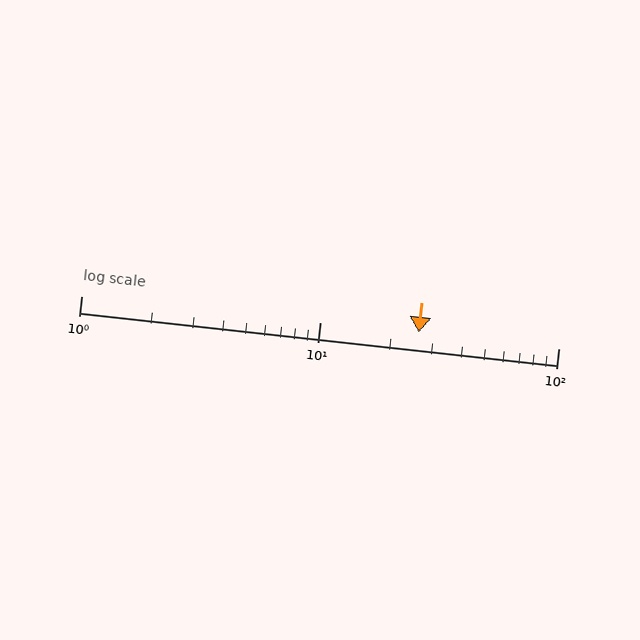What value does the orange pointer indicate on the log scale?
The pointer indicates approximately 26.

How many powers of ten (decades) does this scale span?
The scale spans 2 decades, from 1 to 100.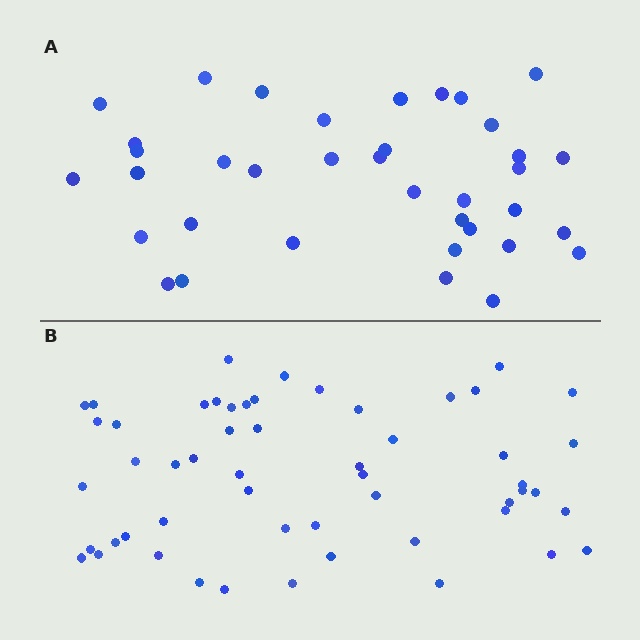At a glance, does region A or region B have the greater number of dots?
Region B (the bottom region) has more dots.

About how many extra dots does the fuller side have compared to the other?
Region B has approximately 15 more dots than region A.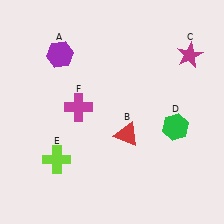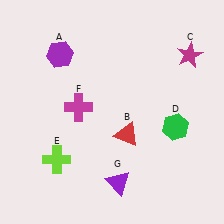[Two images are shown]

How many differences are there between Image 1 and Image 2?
There is 1 difference between the two images.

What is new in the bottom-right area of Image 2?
A purple triangle (G) was added in the bottom-right area of Image 2.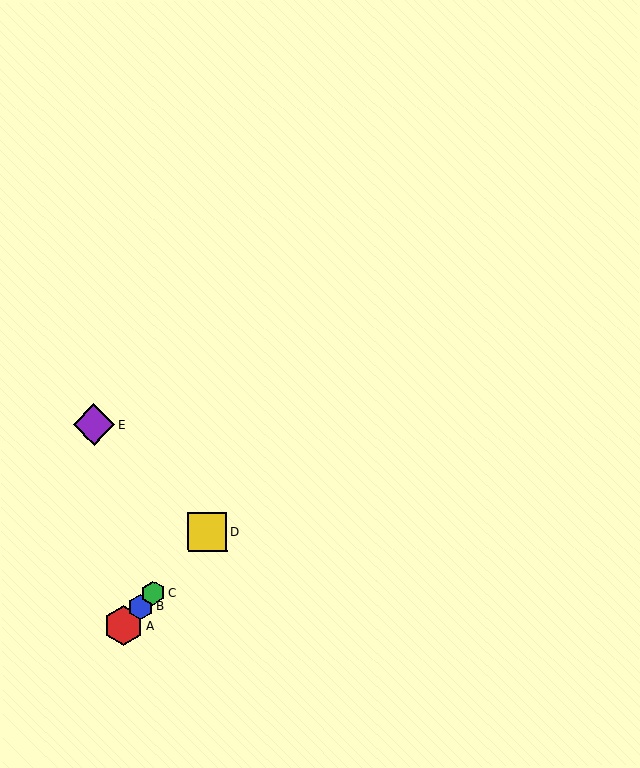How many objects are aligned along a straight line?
4 objects (A, B, C, D) are aligned along a straight line.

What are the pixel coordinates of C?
Object C is at (152, 593).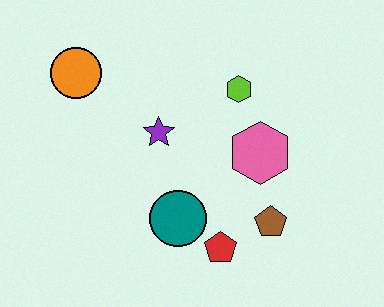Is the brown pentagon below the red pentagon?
No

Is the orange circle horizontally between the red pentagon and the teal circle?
No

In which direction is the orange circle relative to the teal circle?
The orange circle is above the teal circle.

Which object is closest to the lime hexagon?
The pink hexagon is closest to the lime hexagon.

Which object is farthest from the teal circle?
The orange circle is farthest from the teal circle.